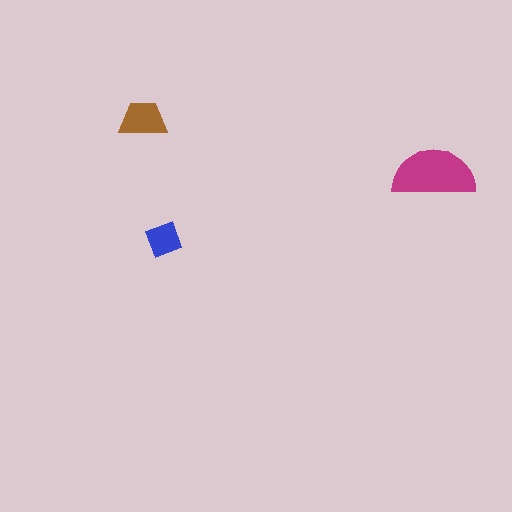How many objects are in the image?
There are 3 objects in the image.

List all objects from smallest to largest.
The blue diamond, the brown trapezoid, the magenta semicircle.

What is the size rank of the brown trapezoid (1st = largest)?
2nd.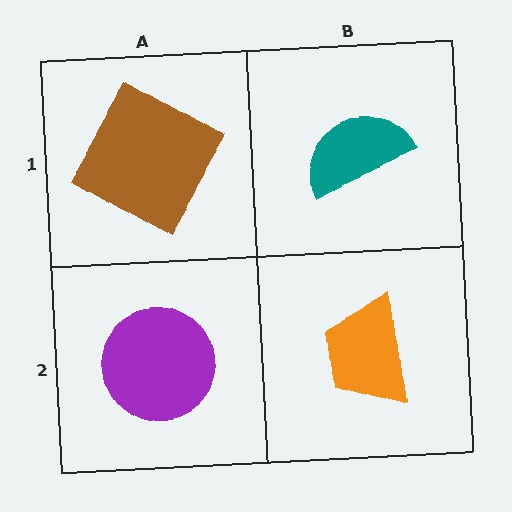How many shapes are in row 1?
2 shapes.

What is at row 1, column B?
A teal semicircle.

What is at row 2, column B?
An orange trapezoid.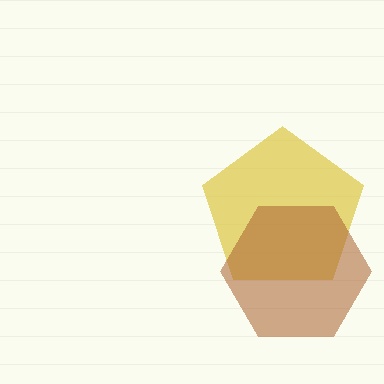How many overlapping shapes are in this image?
There are 2 overlapping shapes in the image.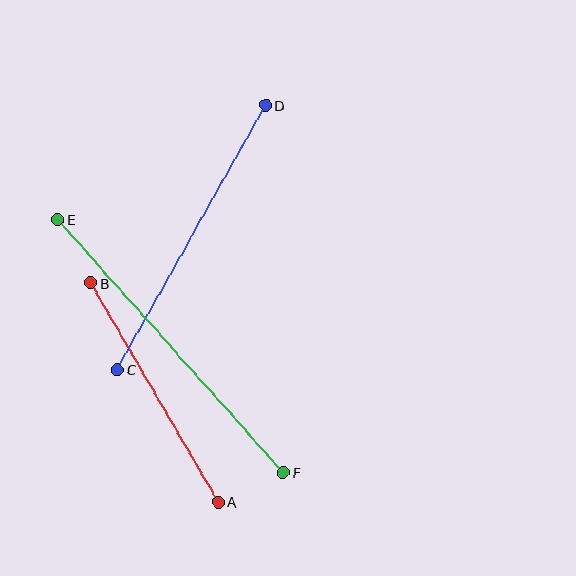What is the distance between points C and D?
The distance is approximately 303 pixels.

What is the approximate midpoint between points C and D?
The midpoint is at approximately (191, 238) pixels.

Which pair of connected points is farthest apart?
Points E and F are farthest apart.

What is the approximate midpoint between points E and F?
The midpoint is at approximately (171, 346) pixels.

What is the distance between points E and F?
The distance is approximately 339 pixels.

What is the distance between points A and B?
The distance is approximately 254 pixels.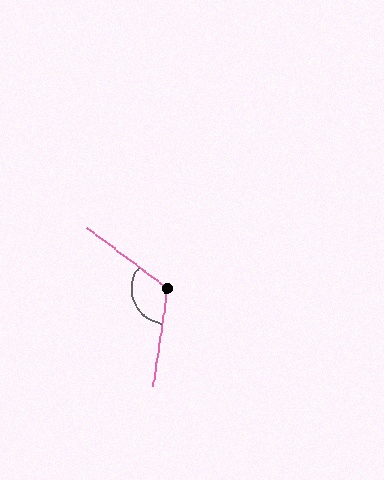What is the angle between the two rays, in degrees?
Approximately 119 degrees.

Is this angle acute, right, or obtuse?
It is obtuse.